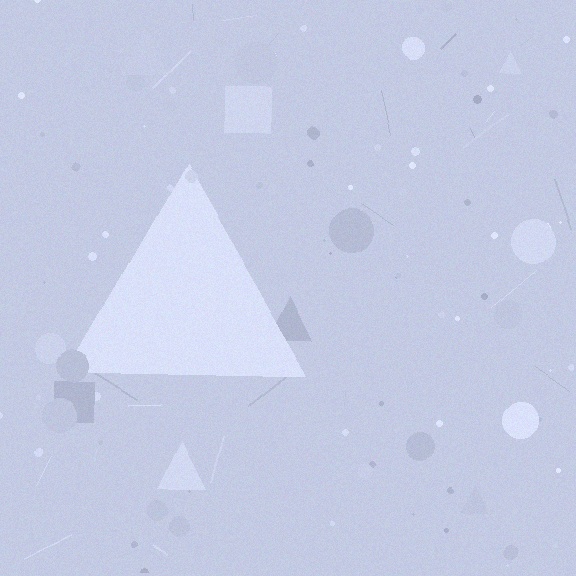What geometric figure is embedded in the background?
A triangle is embedded in the background.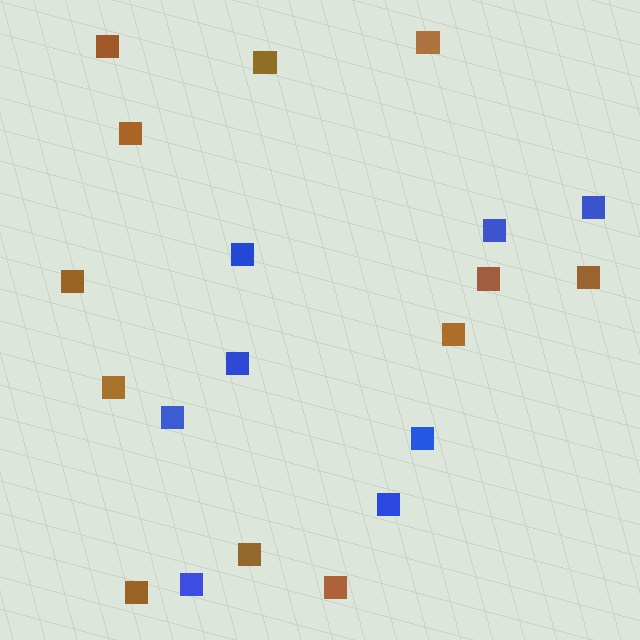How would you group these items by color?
There are 2 groups: one group of brown squares (12) and one group of blue squares (8).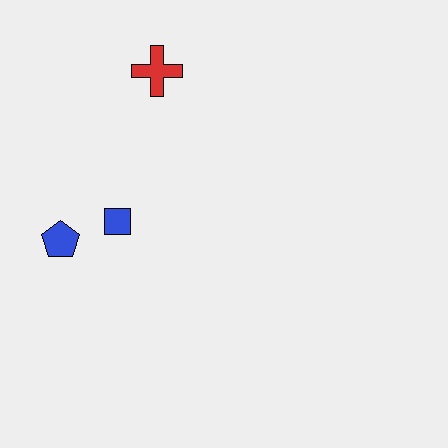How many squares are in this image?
There is 1 square.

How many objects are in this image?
There are 3 objects.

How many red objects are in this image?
There is 1 red object.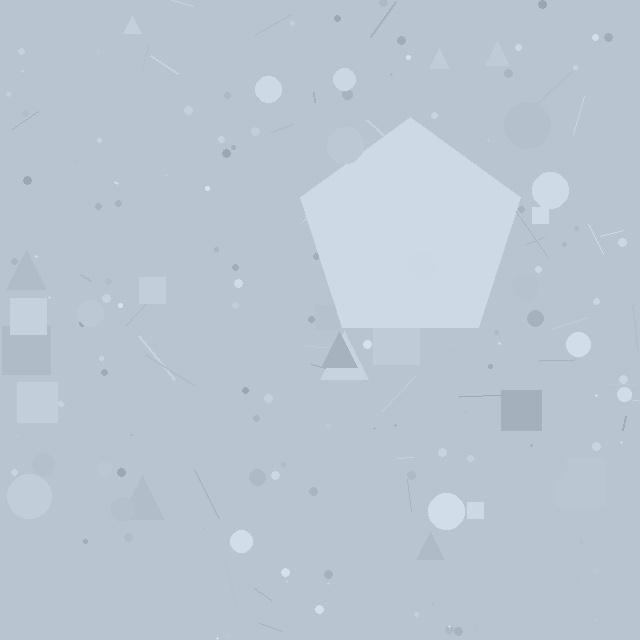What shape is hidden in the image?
A pentagon is hidden in the image.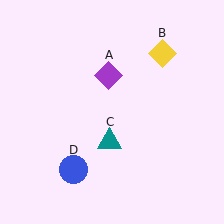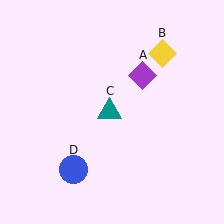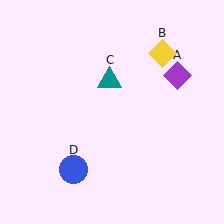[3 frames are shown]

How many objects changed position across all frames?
2 objects changed position: purple diamond (object A), teal triangle (object C).